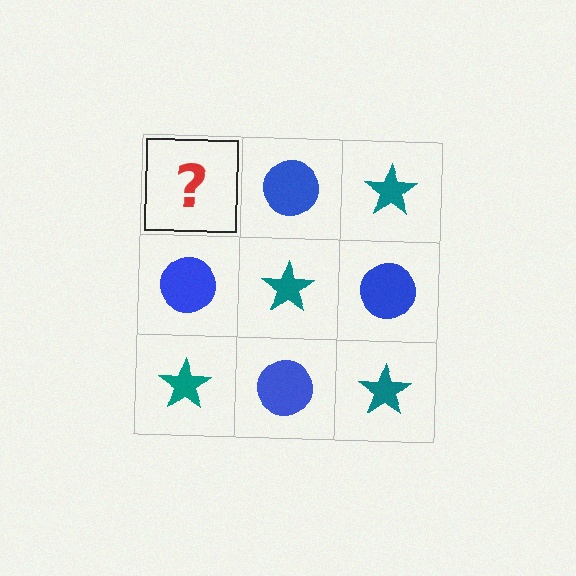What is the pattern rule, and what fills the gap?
The rule is that it alternates teal star and blue circle in a checkerboard pattern. The gap should be filled with a teal star.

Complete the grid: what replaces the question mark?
The question mark should be replaced with a teal star.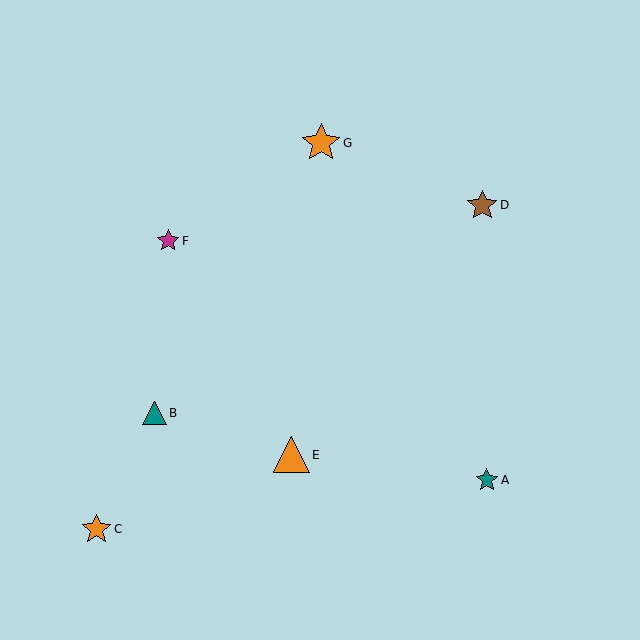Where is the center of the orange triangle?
The center of the orange triangle is at (291, 455).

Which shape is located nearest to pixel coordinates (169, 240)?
The magenta star (labeled F) at (168, 241) is nearest to that location.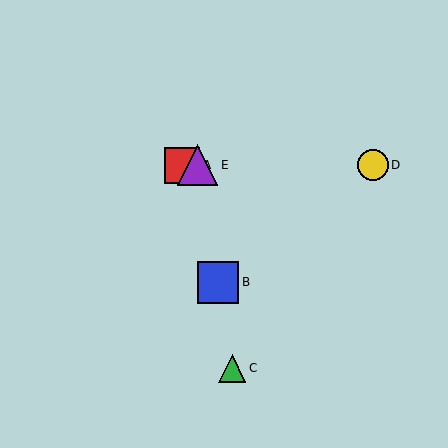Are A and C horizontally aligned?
No, A is at y≈165 and C is at y≈368.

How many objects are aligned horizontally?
3 objects (A, D, E) are aligned horizontally.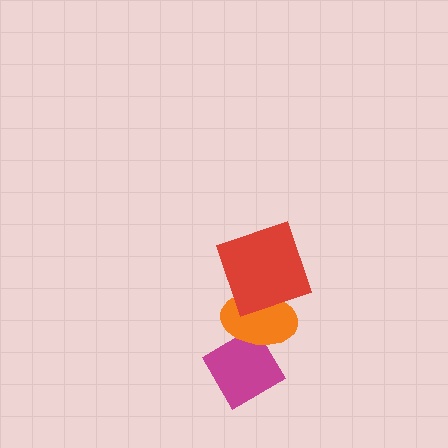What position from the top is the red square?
The red square is 1st from the top.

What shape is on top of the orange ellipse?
The red square is on top of the orange ellipse.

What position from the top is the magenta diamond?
The magenta diamond is 3rd from the top.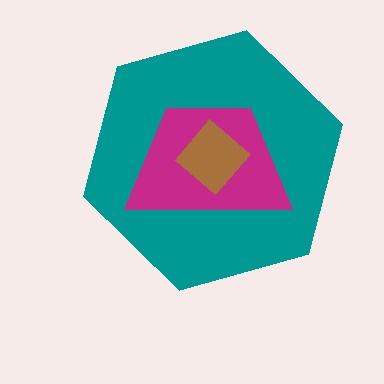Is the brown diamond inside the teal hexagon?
Yes.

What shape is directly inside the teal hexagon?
The magenta trapezoid.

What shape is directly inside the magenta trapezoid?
The brown diamond.